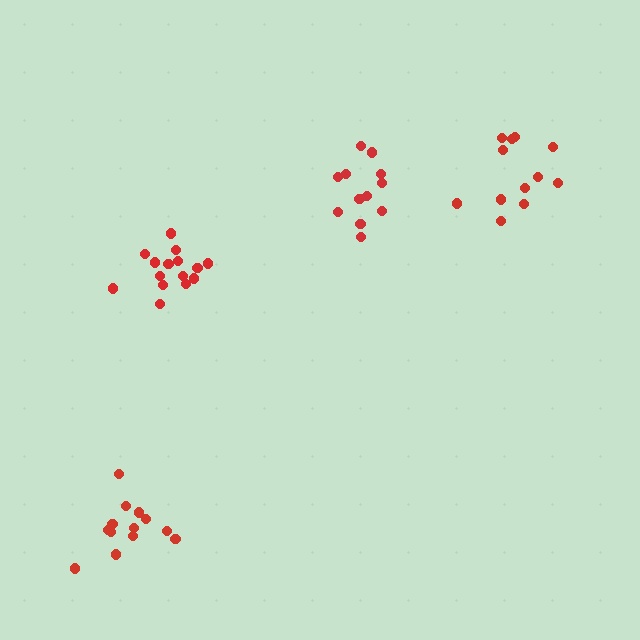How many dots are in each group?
Group 1: 12 dots, Group 2: 12 dots, Group 3: 13 dots, Group 4: 15 dots (52 total).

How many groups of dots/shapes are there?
There are 4 groups.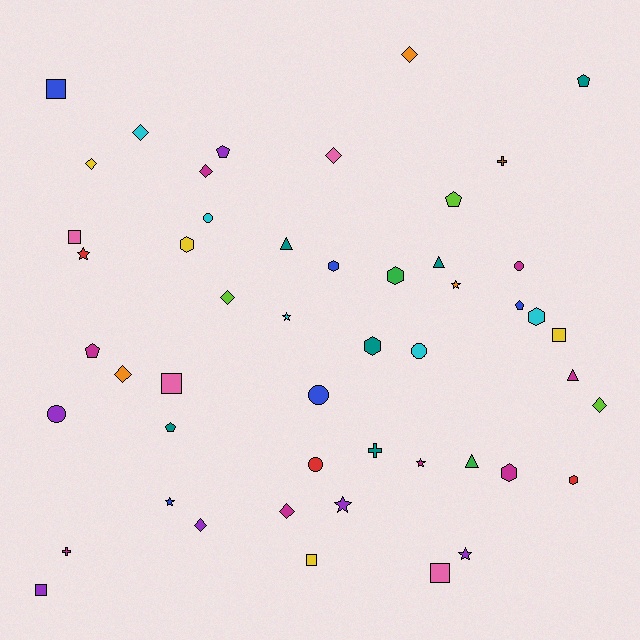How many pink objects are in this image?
There are 4 pink objects.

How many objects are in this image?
There are 50 objects.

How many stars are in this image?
There are 7 stars.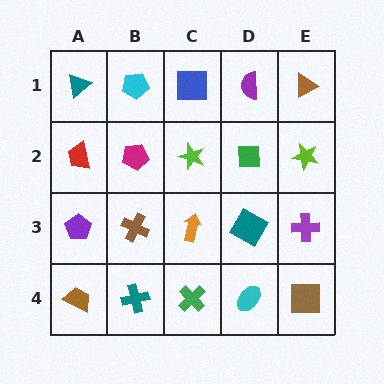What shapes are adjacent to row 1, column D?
A green square (row 2, column D), a blue square (row 1, column C), a brown triangle (row 1, column E).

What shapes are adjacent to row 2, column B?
A cyan pentagon (row 1, column B), a brown cross (row 3, column B), a red trapezoid (row 2, column A), a lime star (row 2, column C).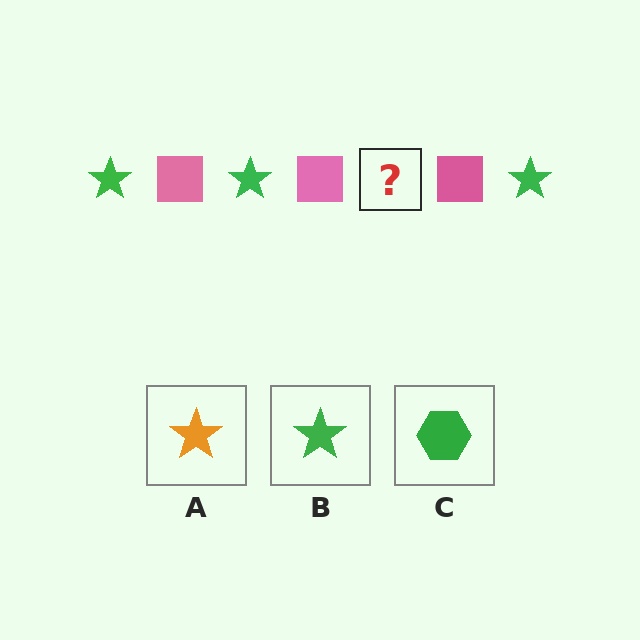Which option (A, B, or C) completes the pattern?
B.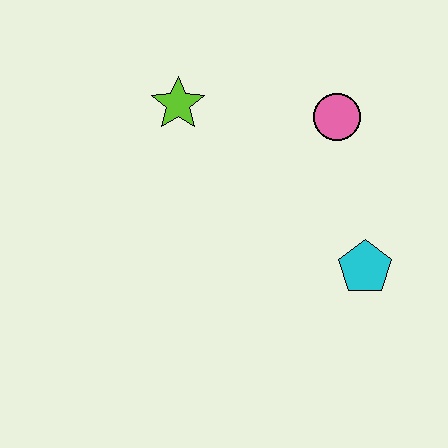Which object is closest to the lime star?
The pink circle is closest to the lime star.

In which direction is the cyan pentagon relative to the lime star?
The cyan pentagon is to the right of the lime star.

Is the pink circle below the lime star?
Yes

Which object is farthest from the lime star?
The cyan pentagon is farthest from the lime star.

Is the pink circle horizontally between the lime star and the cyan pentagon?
Yes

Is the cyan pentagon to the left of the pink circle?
No